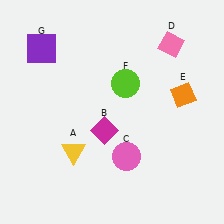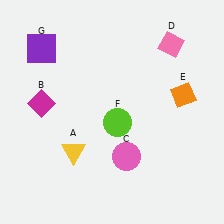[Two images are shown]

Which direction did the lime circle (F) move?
The lime circle (F) moved down.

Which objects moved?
The objects that moved are: the magenta diamond (B), the lime circle (F).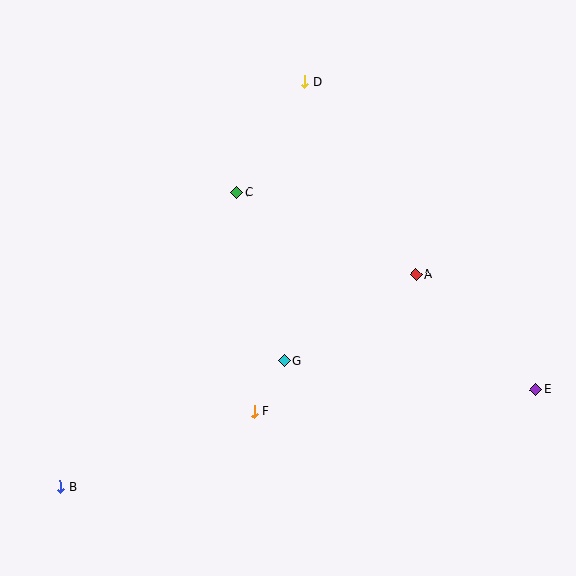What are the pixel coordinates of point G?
Point G is at (284, 361).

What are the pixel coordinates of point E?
Point E is at (536, 390).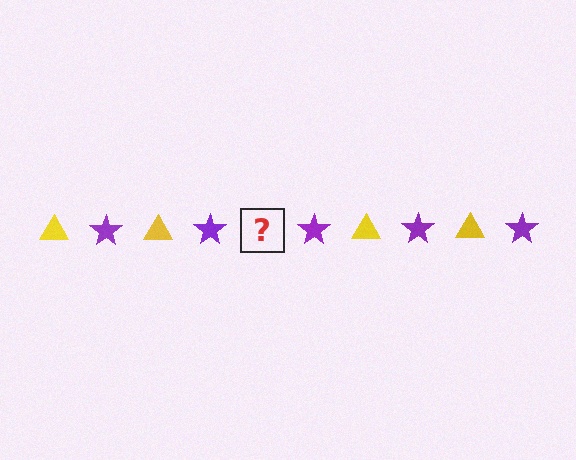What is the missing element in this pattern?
The missing element is a yellow triangle.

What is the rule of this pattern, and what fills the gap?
The rule is that the pattern alternates between yellow triangle and purple star. The gap should be filled with a yellow triangle.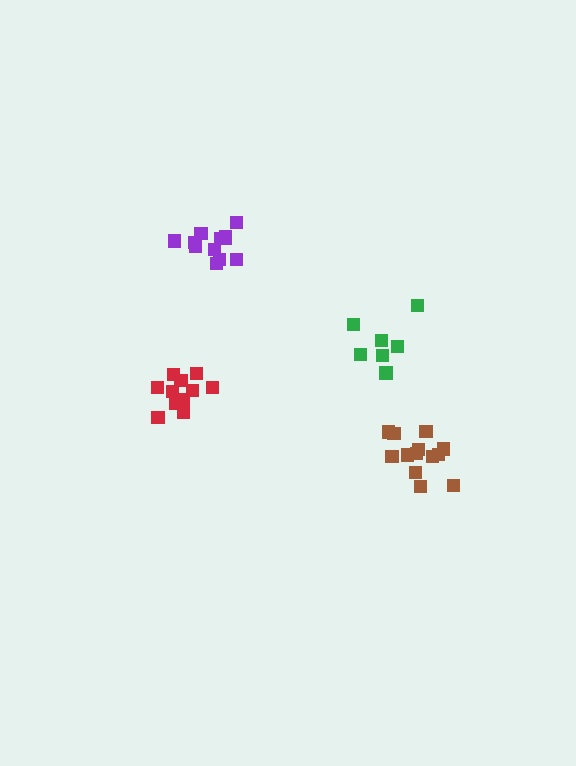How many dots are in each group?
Group 1: 7 dots, Group 2: 11 dots, Group 3: 12 dots, Group 4: 13 dots (43 total).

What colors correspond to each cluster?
The clusters are colored: green, red, purple, brown.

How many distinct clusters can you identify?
There are 4 distinct clusters.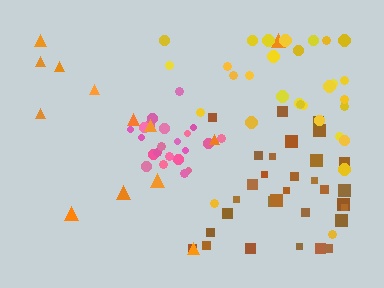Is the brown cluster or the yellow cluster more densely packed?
Brown.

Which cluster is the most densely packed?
Pink.